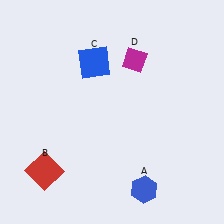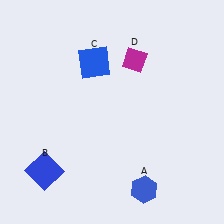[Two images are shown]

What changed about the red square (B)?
In Image 1, B is red. In Image 2, it changed to blue.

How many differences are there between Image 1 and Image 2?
There is 1 difference between the two images.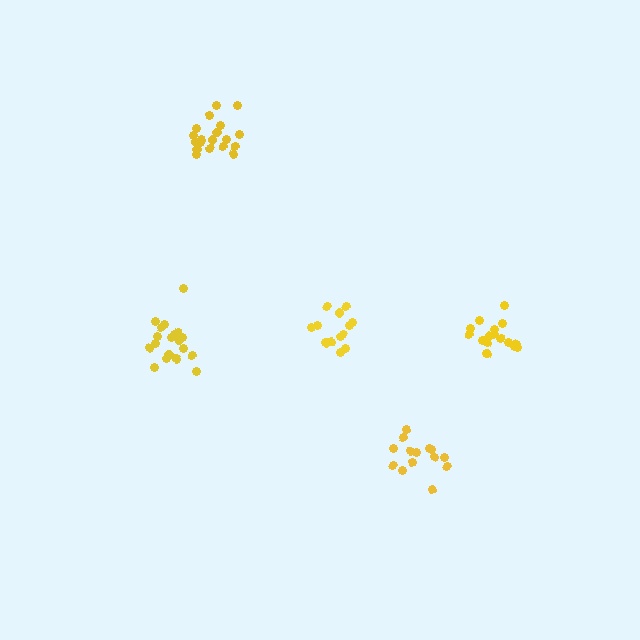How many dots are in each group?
Group 1: 20 dots, Group 2: 17 dots, Group 3: 20 dots, Group 4: 14 dots, Group 5: 14 dots (85 total).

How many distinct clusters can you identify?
There are 5 distinct clusters.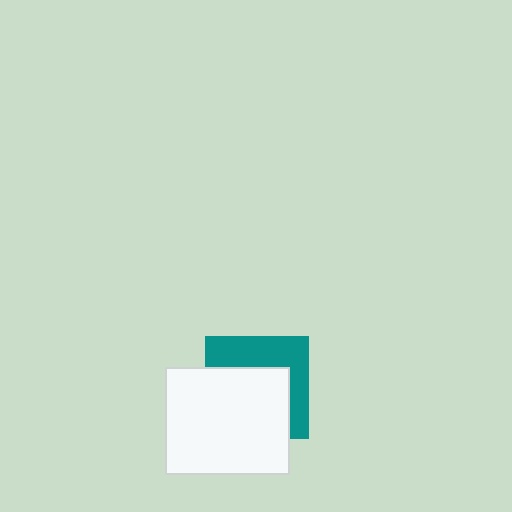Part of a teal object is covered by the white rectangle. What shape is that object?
It is a square.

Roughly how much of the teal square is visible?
A small part of it is visible (roughly 44%).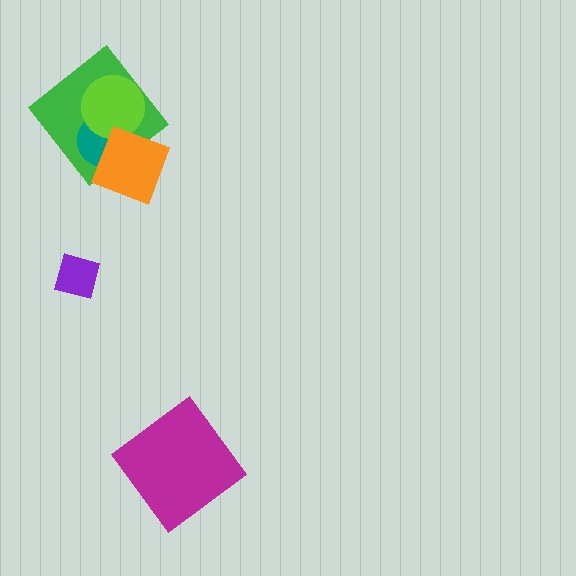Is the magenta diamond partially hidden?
No, no other shape covers it.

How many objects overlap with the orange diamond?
3 objects overlap with the orange diamond.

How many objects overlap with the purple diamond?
0 objects overlap with the purple diamond.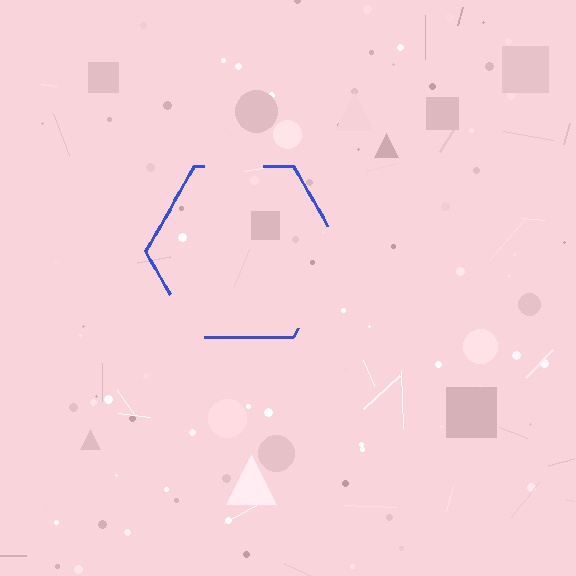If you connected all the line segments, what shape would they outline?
They would outline a hexagon.